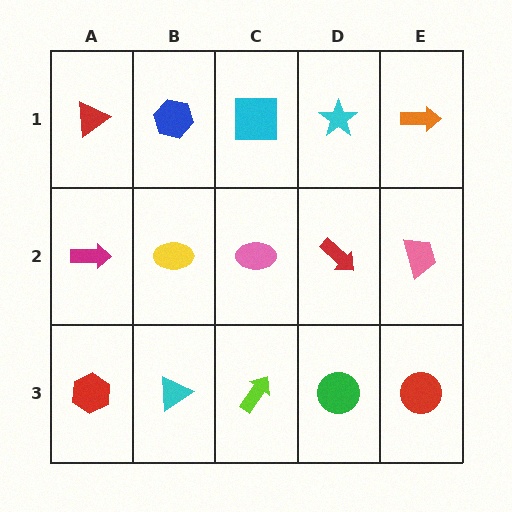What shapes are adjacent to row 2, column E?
An orange arrow (row 1, column E), a red circle (row 3, column E), a red arrow (row 2, column D).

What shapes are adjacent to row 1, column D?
A red arrow (row 2, column D), a cyan square (row 1, column C), an orange arrow (row 1, column E).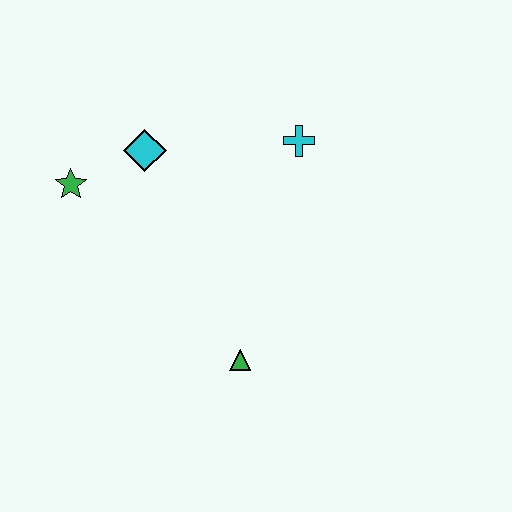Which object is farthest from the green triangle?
The green star is farthest from the green triangle.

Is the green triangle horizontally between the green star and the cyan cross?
Yes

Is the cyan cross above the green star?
Yes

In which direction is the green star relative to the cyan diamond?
The green star is to the left of the cyan diamond.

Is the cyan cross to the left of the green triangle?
No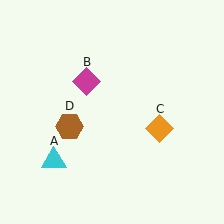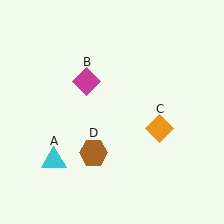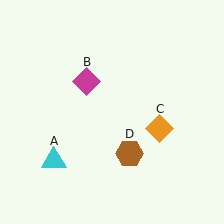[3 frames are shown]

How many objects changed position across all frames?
1 object changed position: brown hexagon (object D).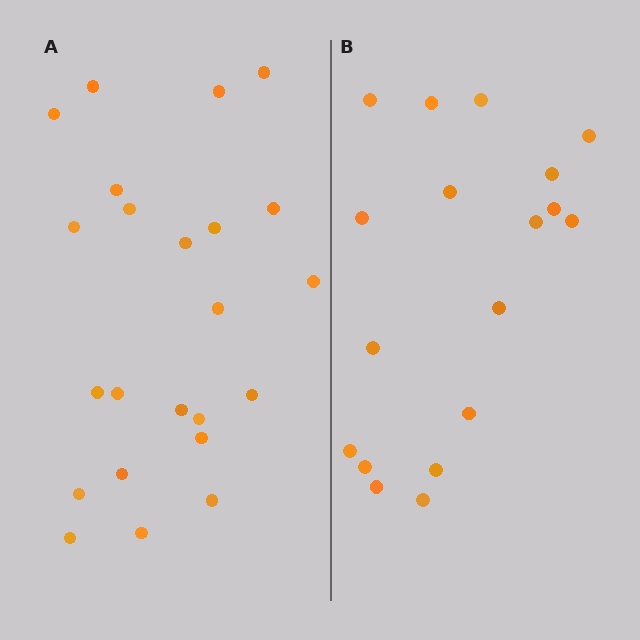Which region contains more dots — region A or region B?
Region A (the left region) has more dots.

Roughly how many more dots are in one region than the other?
Region A has about 5 more dots than region B.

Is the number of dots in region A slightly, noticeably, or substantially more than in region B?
Region A has noticeably more, but not dramatically so. The ratio is roughly 1.3 to 1.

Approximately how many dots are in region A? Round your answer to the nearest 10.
About 20 dots. (The exact count is 23, which rounds to 20.)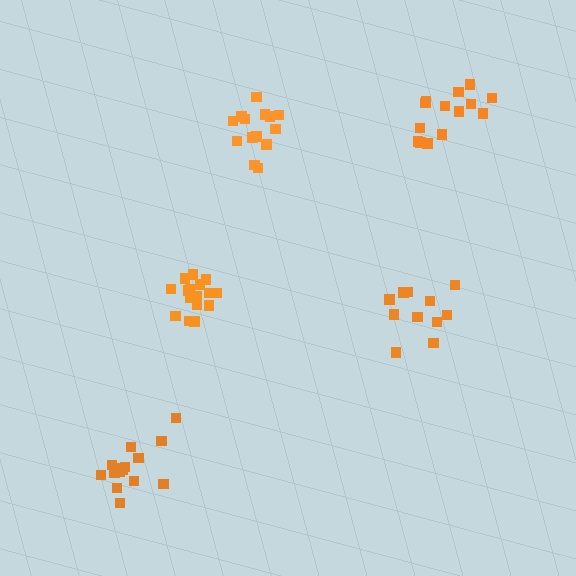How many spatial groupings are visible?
There are 5 spatial groupings.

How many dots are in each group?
Group 1: 16 dots, Group 2: 15 dots, Group 3: 14 dots, Group 4: 11 dots, Group 5: 14 dots (70 total).